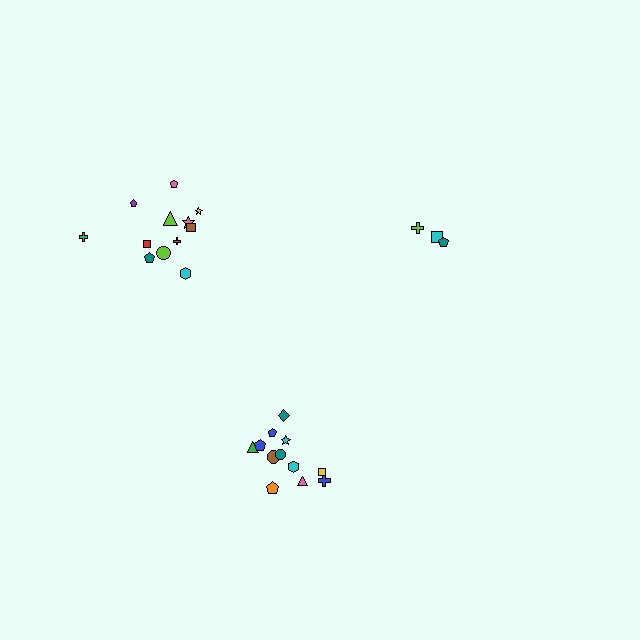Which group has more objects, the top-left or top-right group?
The top-left group.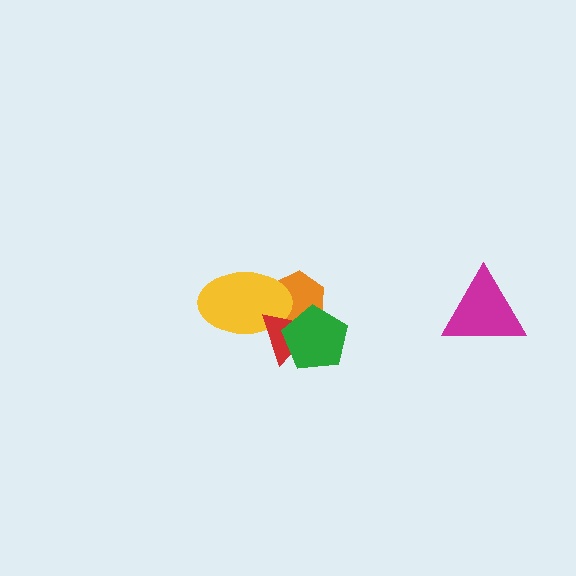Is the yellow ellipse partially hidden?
Yes, it is partially covered by another shape.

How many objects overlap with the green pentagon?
2 objects overlap with the green pentagon.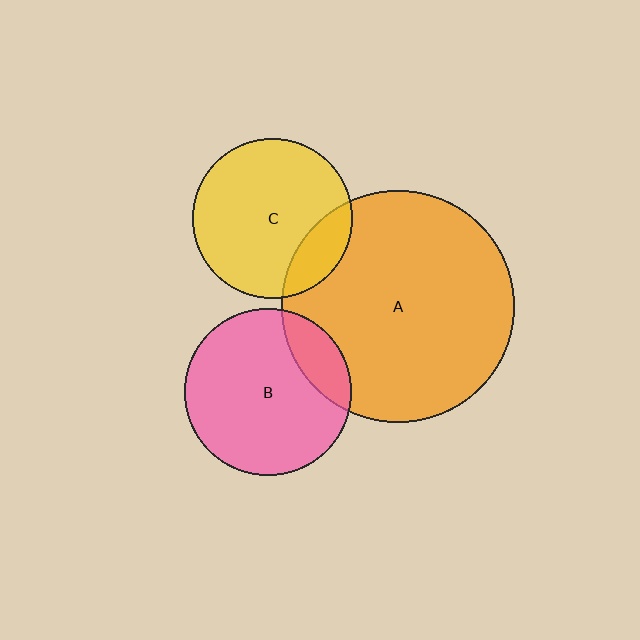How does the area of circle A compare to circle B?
Approximately 1.9 times.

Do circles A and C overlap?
Yes.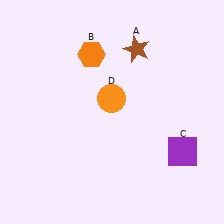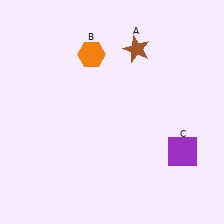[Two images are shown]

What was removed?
The orange circle (D) was removed in Image 2.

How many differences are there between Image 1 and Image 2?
There is 1 difference between the two images.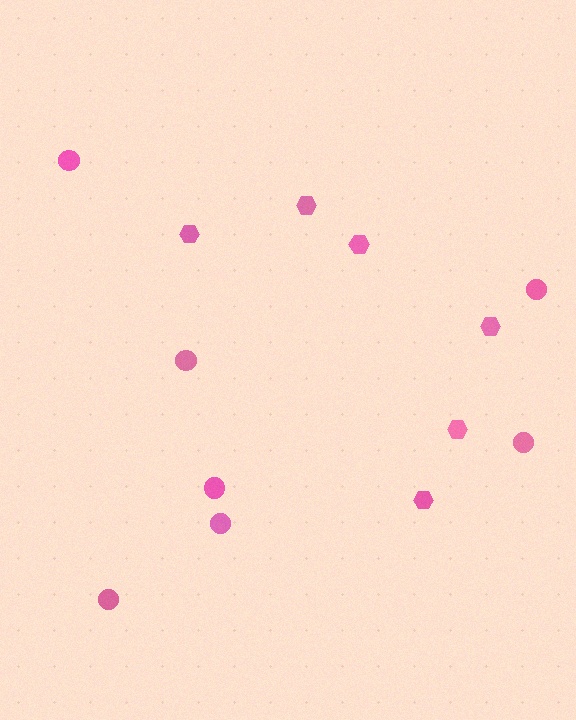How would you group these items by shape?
There are 2 groups: one group of hexagons (6) and one group of circles (7).